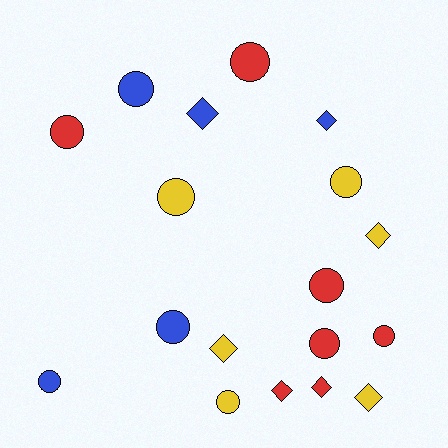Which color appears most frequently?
Red, with 7 objects.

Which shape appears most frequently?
Circle, with 11 objects.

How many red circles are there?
There are 5 red circles.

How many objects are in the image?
There are 18 objects.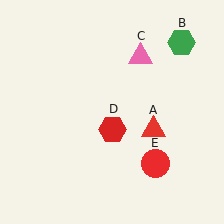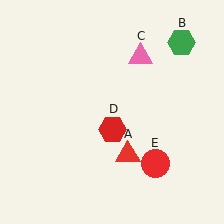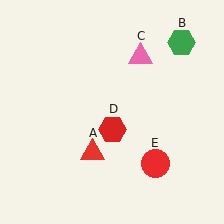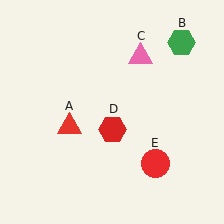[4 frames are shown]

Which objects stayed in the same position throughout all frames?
Green hexagon (object B) and pink triangle (object C) and red hexagon (object D) and red circle (object E) remained stationary.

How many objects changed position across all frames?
1 object changed position: red triangle (object A).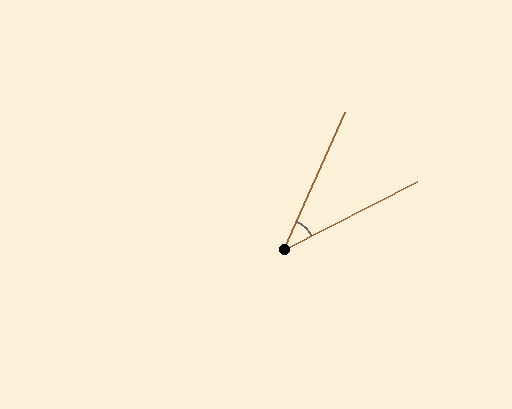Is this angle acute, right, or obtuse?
It is acute.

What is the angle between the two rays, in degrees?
Approximately 39 degrees.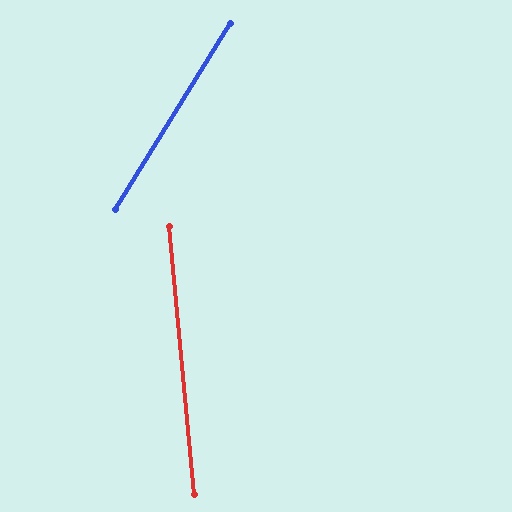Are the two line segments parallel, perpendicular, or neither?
Neither parallel nor perpendicular — they differ by about 37°.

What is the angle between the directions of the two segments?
Approximately 37 degrees.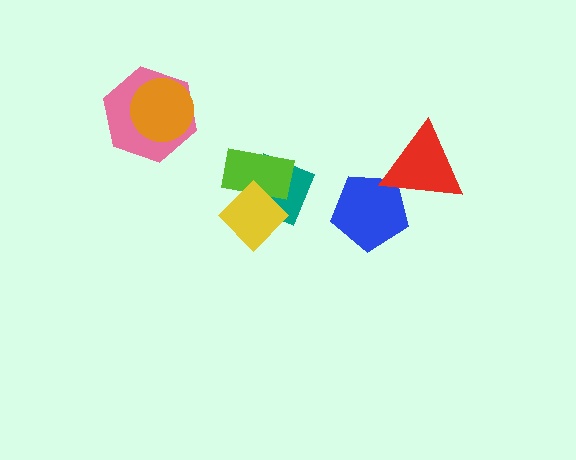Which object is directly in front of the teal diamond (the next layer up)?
The lime rectangle is directly in front of the teal diamond.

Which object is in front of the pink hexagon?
The orange circle is in front of the pink hexagon.